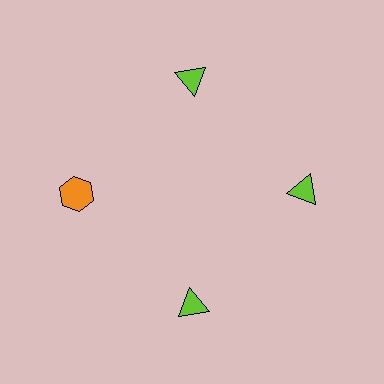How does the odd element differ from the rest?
It differs in both color (orange instead of lime) and shape (hexagon instead of triangle).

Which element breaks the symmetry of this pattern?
The orange hexagon at roughly the 9 o'clock position breaks the symmetry. All other shapes are lime triangles.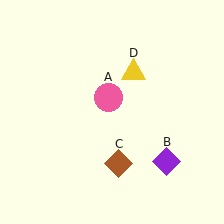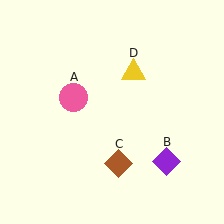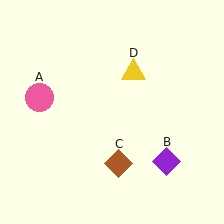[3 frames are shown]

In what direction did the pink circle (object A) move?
The pink circle (object A) moved left.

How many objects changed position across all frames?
1 object changed position: pink circle (object A).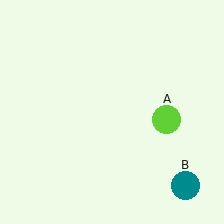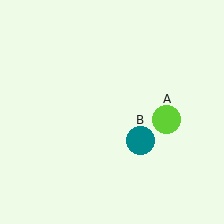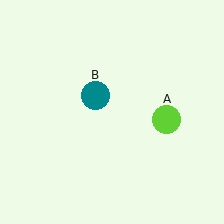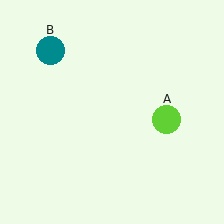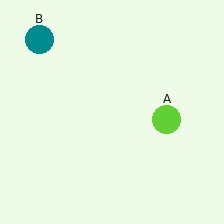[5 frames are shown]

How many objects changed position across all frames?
1 object changed position: teal circle (object B).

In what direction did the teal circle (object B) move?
The teal circle (object B) moved up and to the left.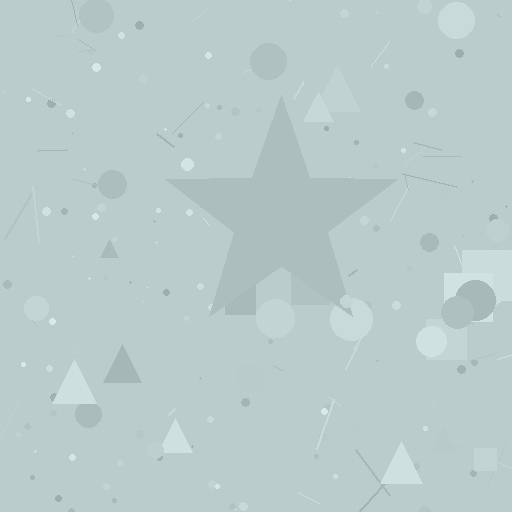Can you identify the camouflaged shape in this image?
The camouflaged shape is a star.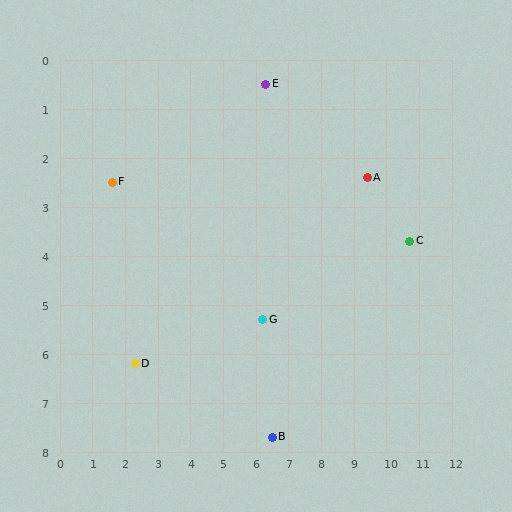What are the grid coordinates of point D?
Point D is at approximately (2.3, 6.2).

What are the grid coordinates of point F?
Point F is at approximately (1.6, 2.5).